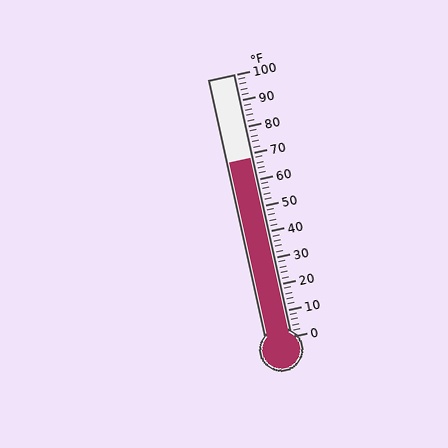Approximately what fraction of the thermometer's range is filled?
The thermometer is filled to approximately 70% of its range.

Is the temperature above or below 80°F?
The temperature is below 80°F.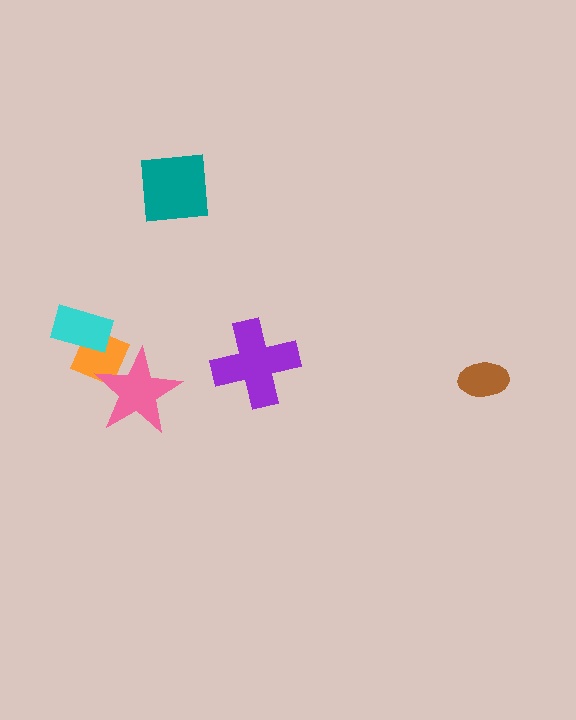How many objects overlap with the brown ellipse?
0 objects overlap with the brown ellipse.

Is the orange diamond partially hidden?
Yes, it is partially covered by another shape.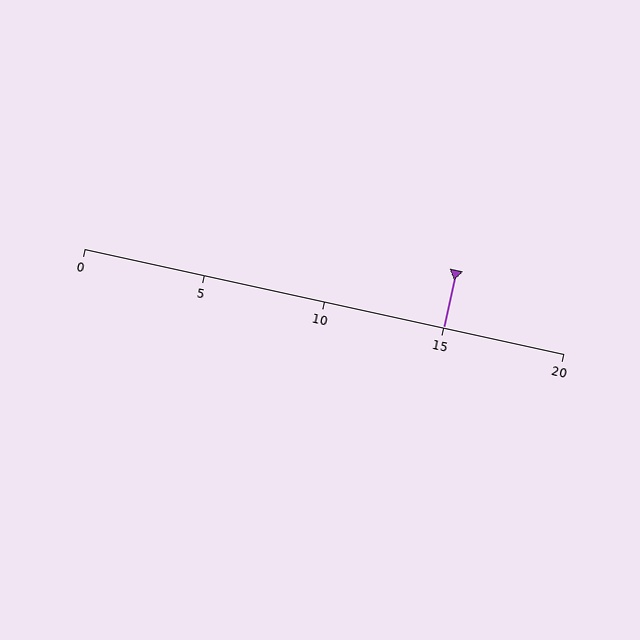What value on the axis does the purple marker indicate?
The marker indicates approximately 15.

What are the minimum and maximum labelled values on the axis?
The axis runs from 0 to 20.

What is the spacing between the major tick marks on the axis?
The major ticks are spaced 5 apart.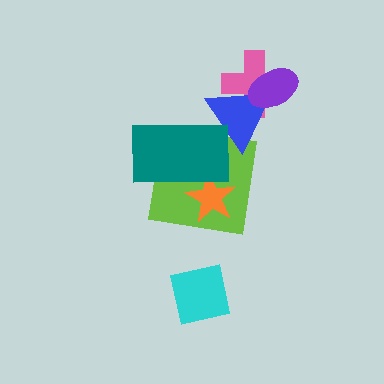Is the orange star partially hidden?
Yes, it is partially covered by another shape.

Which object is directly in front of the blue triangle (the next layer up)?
The purple ellipse is directly in front of the blue triangle.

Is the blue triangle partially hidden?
Yes, it is partially covered by another shape.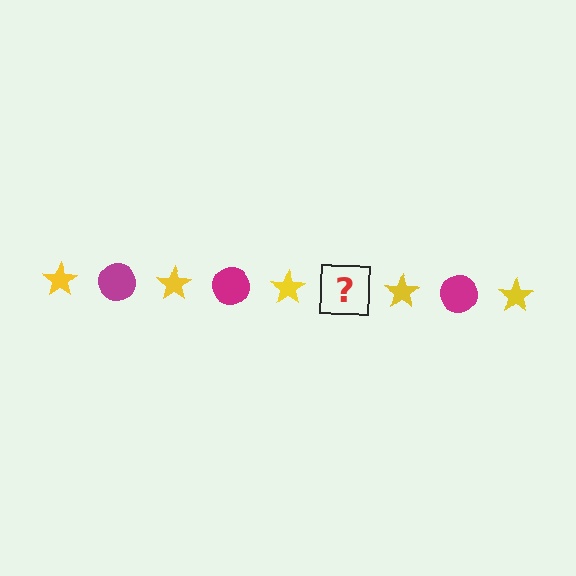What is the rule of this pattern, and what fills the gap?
The rule is that the pattern alternates between yellow star and magenta circle. The gap should be filled with a magenta circle.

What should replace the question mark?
The question mark should be replaced with a magenta circle.